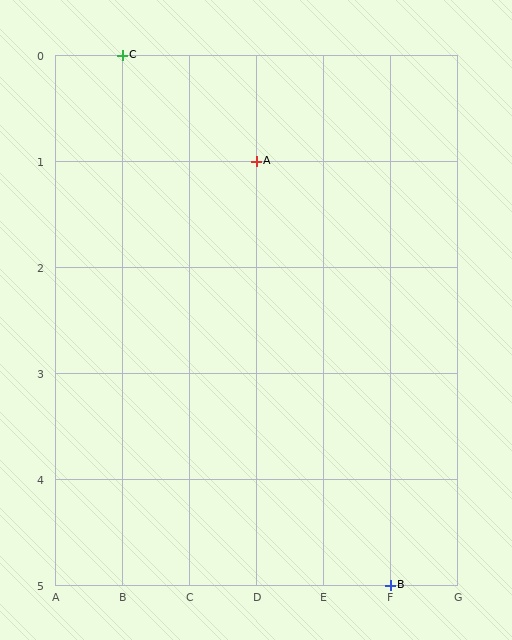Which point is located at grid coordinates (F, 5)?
Point B is at (F, 5).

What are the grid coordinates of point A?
Point A is at grid coordinates (D, 1).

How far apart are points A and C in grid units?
Points A and C are 2 columns and 1 row apart (about 2.2 grid units diagonally).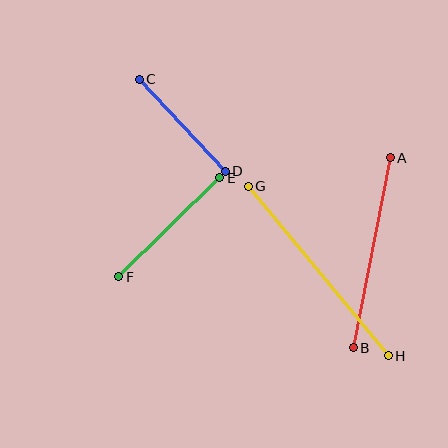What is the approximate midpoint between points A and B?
The midpoint is at approximately (372, 253) pixels.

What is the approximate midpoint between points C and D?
The midpoint is at approximately (182, 125) pixels.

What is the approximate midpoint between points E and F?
The midpoint is at approximately (169, 227) pixels.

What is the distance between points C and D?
The distance is approximately 126 pixels.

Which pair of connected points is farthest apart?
Points G and H are farthest apart.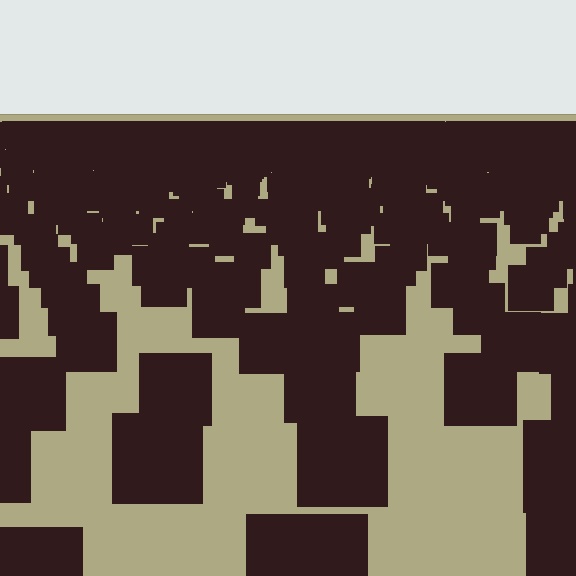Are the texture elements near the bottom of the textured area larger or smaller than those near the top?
Larger. Near the bottom, elements are closer to the viewer and appear at a bigger on-screen size.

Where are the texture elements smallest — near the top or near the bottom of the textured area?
Near the top.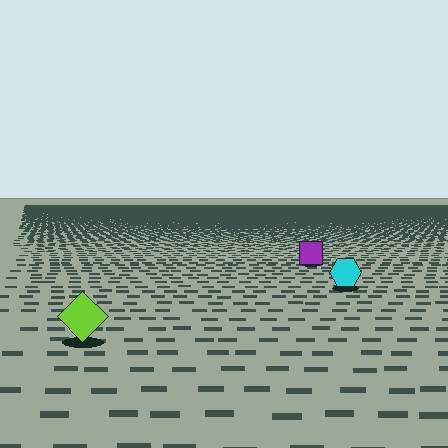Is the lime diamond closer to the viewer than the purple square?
Yes. The lime diamond is closer — you can tell from the texture gradient: the ground texture is coarser near it.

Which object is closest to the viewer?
The lime diamond is closest. The texture marks near it are larger and more spread out.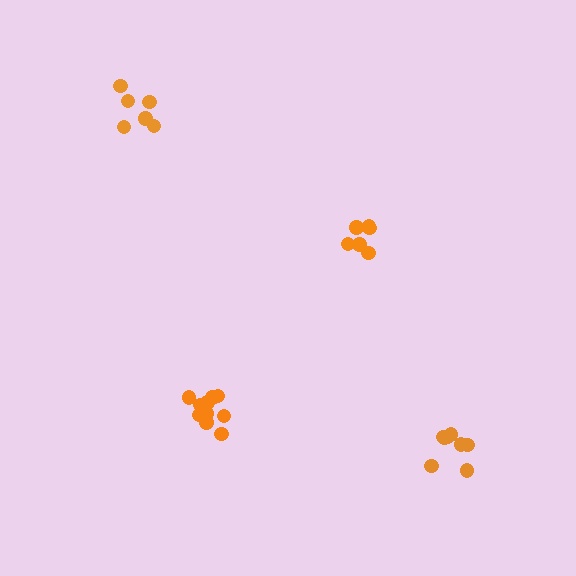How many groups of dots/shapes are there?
There are 4 groups.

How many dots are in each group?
Group 1: 6 dots, Group 2: 11 dots, Group 3: 8 dots, Group 4: 6 dots (31 total).